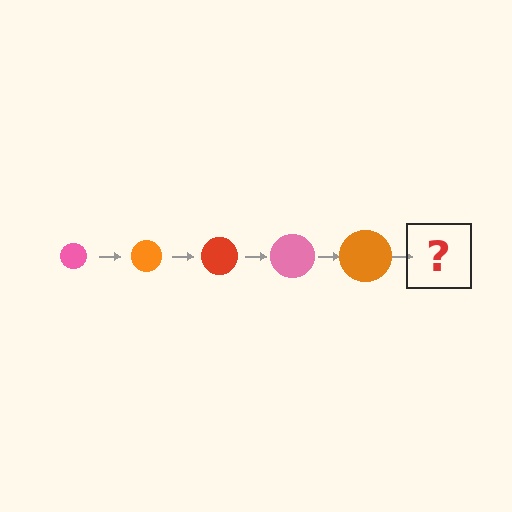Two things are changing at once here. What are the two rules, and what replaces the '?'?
The two rules are that the circle grows larger each step and the color cycles through pink, orange, and red. The '?' should be a red circle, larger than the previous one.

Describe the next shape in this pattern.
It should be a red circle, larger than the previous one.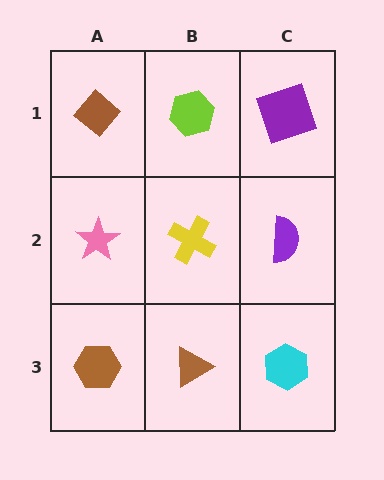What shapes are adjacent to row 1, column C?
A purple semicircle (row 2, column C), a lime hexagon (row 1, column B).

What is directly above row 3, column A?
A pink star.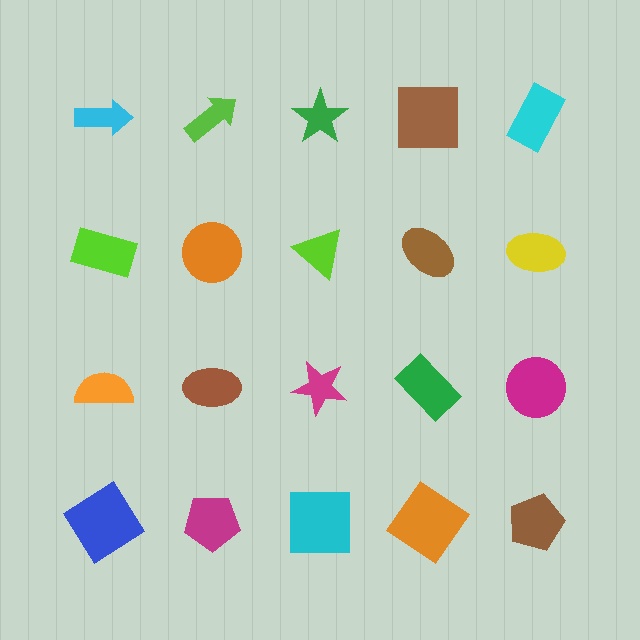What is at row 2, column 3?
A lime triangle.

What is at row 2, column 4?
A brown ellipse.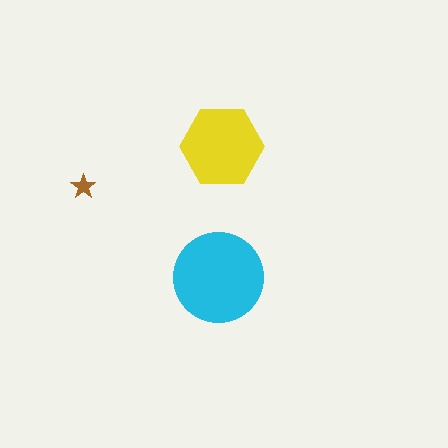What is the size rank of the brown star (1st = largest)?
3rd.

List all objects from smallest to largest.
The brown star, the yellow hexagon, the cyan circle.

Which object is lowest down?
The cyan circle is bottommost.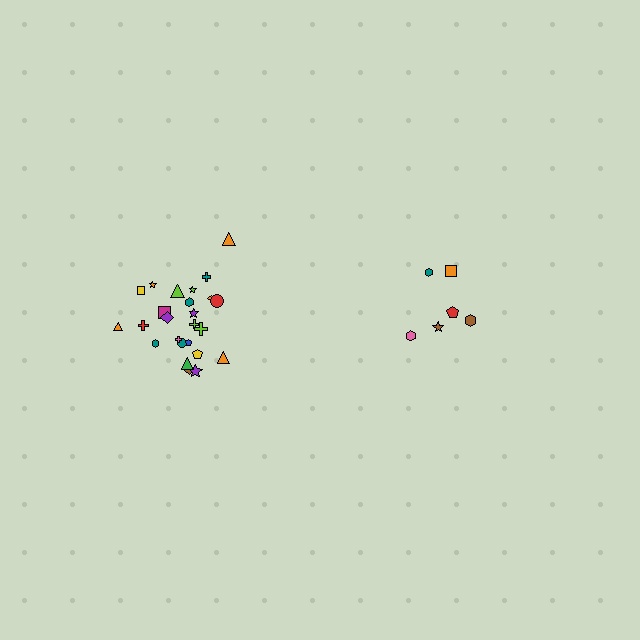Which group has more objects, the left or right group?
The left group.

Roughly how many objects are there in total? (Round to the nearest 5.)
Roughly 30 objects in total.